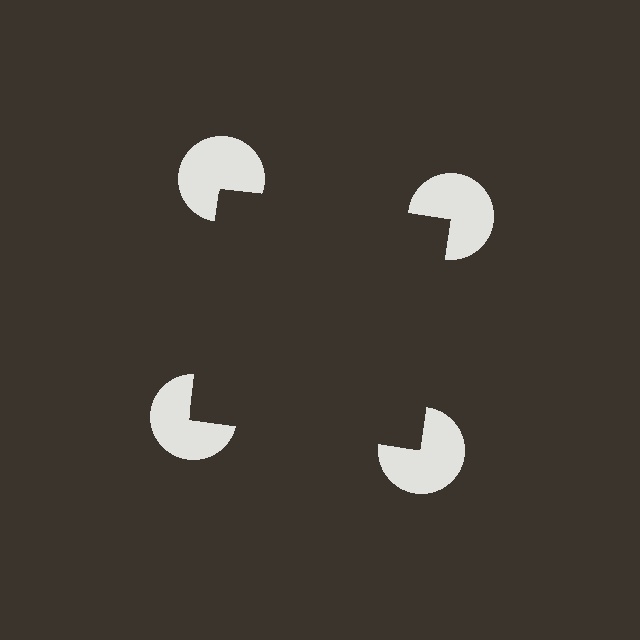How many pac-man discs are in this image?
There are 4 — one at each vertex of the illusory square.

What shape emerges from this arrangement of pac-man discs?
An illusory square — its edges are inferred from the aligned wedge cuts in the pac-man discs, not physically drawn.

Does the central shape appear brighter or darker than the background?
It typically appears slightly darker than the background, even though no actual brightness change is drawn.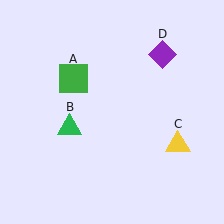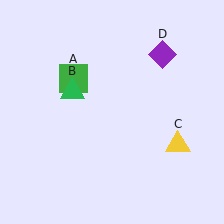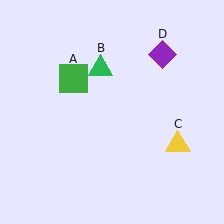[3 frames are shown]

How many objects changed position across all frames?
1 object changed position: green triangle (object B).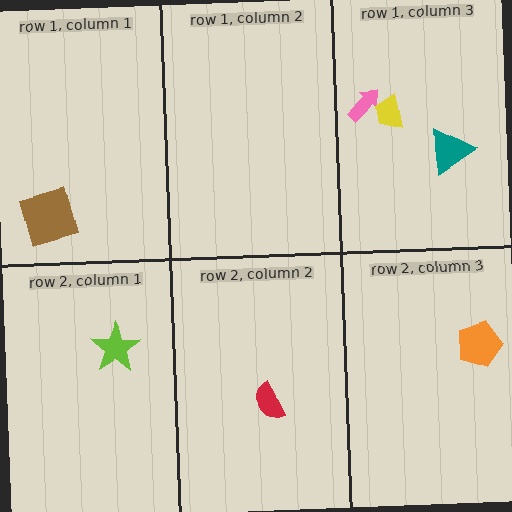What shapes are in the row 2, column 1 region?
The lime star.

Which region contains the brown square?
The row 1, column 1 region.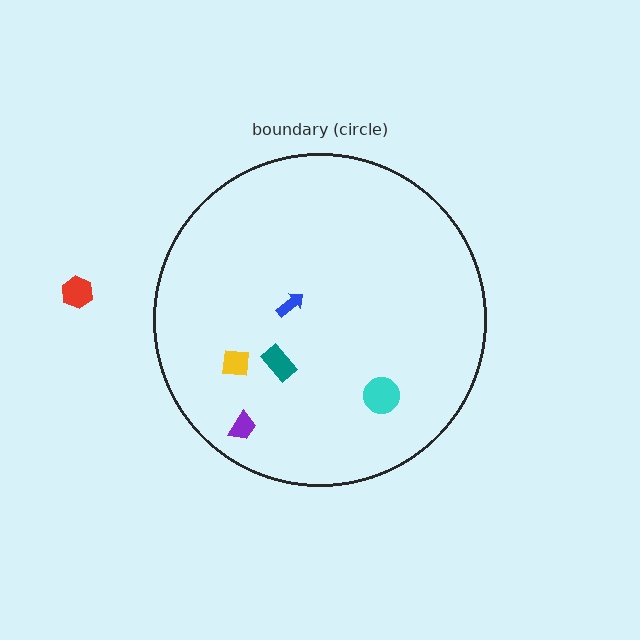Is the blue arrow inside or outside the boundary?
Inside.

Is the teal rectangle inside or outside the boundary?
Inside.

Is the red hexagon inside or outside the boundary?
Outside.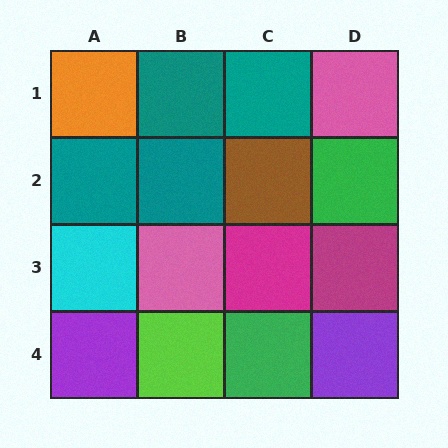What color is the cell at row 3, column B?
Pink.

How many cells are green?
2 cells are green.